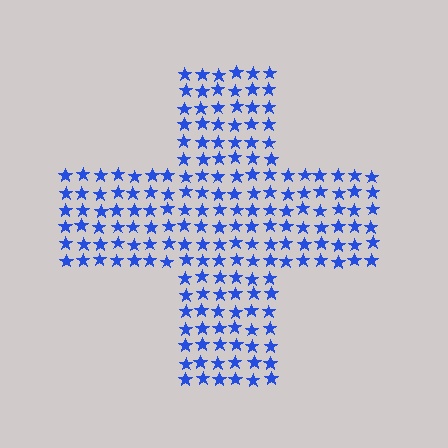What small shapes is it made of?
It is made of small stars.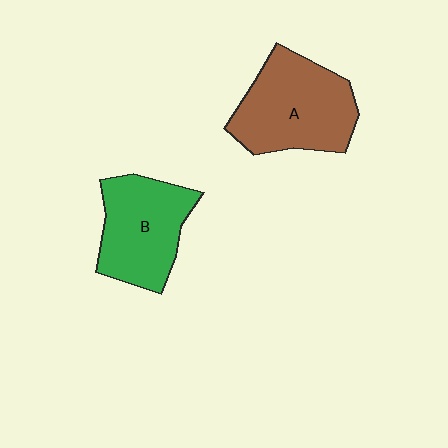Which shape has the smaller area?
Shape B (green).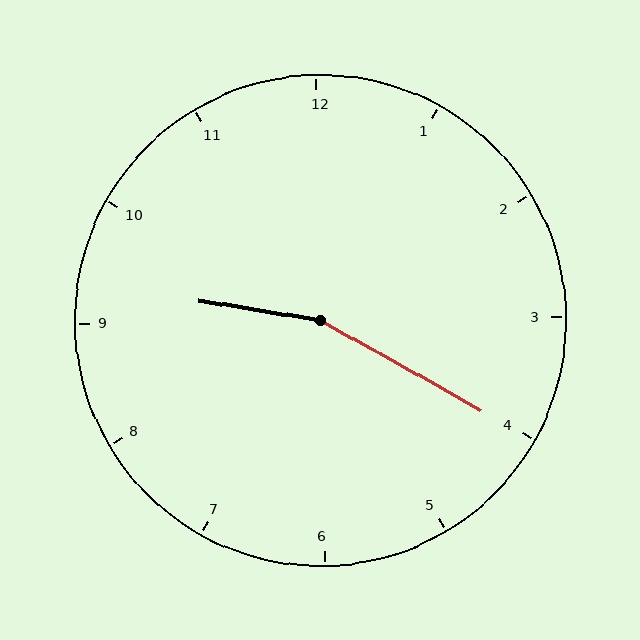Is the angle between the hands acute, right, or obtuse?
It is obtuse.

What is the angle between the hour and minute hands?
Approximately 160 degrees.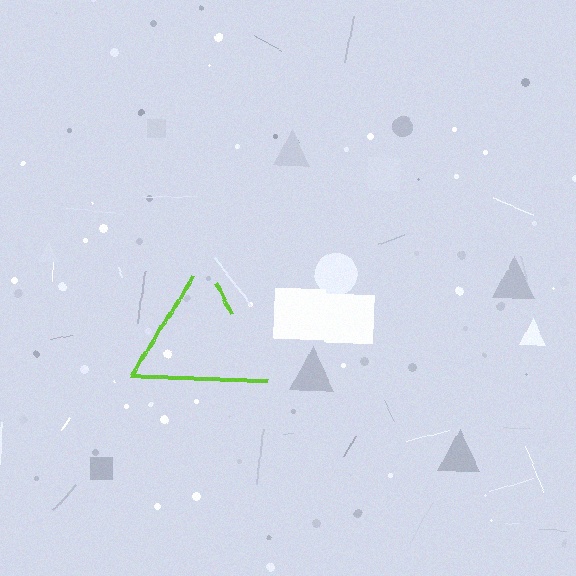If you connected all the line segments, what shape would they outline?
They would outline a triangle.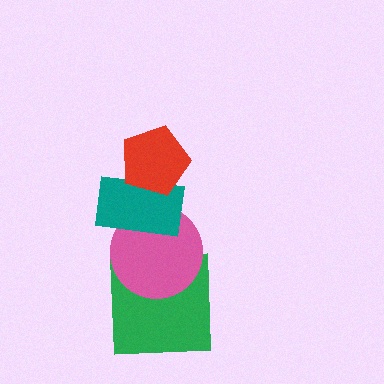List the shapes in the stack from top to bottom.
From top to bottom: the red pentagon, the teal rectangle, the pink circle, the green square.